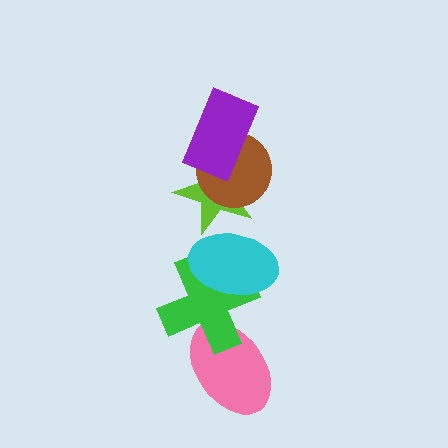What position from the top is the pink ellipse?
The pink ellipse is 6th from the top.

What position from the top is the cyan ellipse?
The cyan ellipse is 4th from the top.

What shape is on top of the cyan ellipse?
The lime star is on top of the cyan ellipse.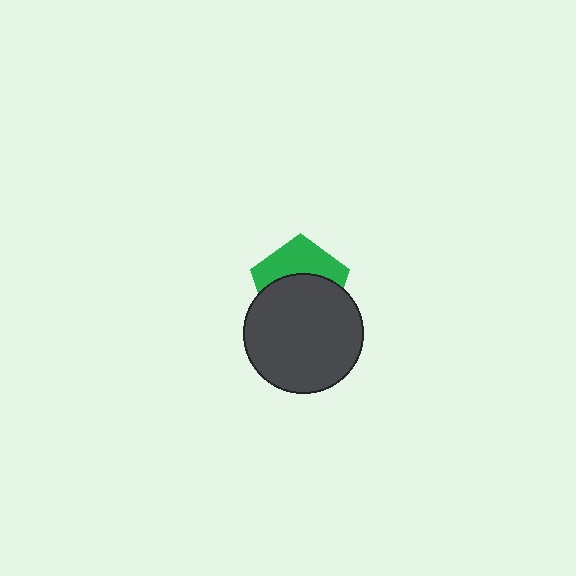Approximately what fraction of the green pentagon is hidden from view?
Roughly 58% of the green pentagon is hidden behind the dark gray circle.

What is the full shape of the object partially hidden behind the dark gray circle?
The partially hidden object is a green pentagon.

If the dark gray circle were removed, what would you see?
You would see the complete green pentagon.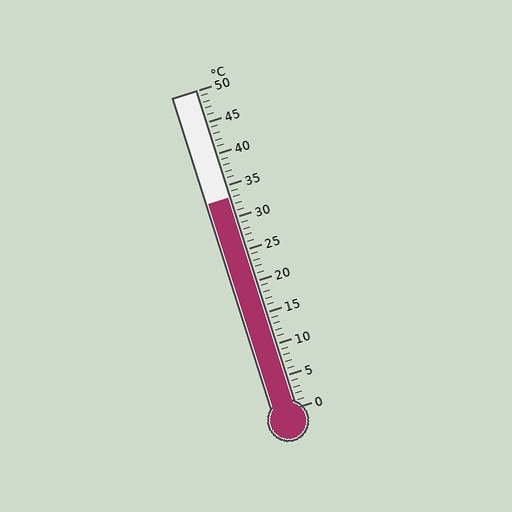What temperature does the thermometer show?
The thermometer shows approximately 33°C.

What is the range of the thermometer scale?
The thermometer scale ranges from 0°C to 50°C.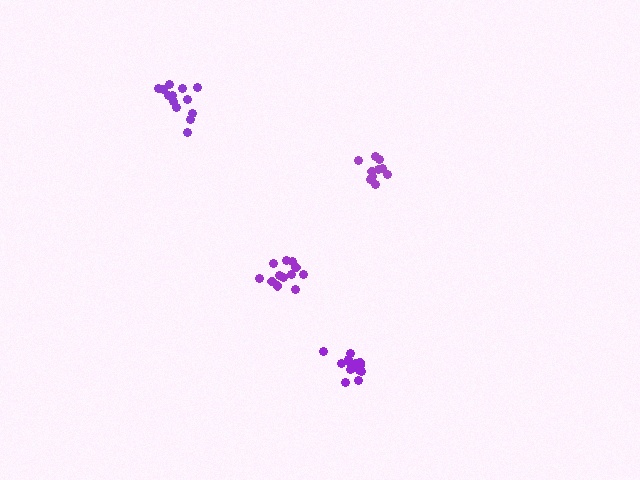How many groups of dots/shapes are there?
There are 4 groups.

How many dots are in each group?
Group 1: 14 dots, Group 2: 12 dots, Group 3: 10 dots, Group 4: 13 dots (49 total).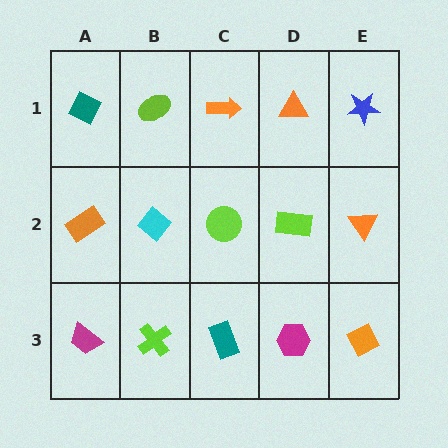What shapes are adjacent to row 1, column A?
An orange rectangle (row 2, column A), a lime ellipse (row 1, column B).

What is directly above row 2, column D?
An orange triangle.